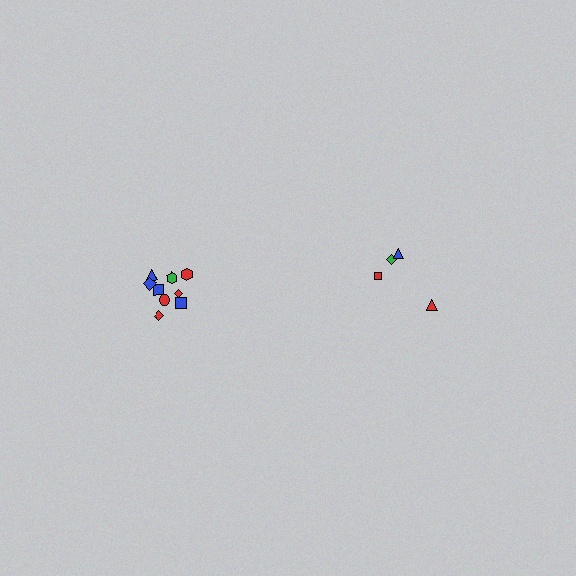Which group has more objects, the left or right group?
The left group.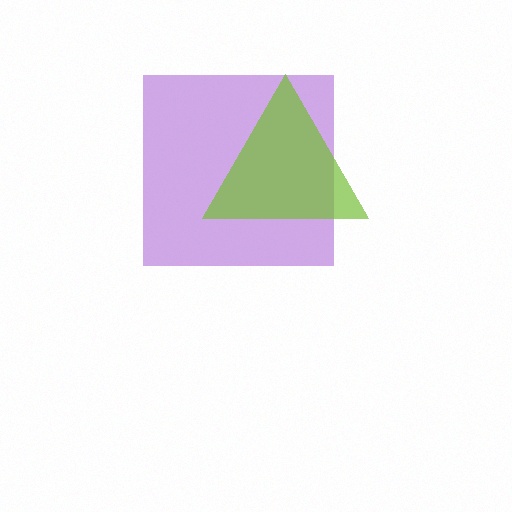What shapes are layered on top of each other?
The layered shapes are: a purple square, a lime triangle.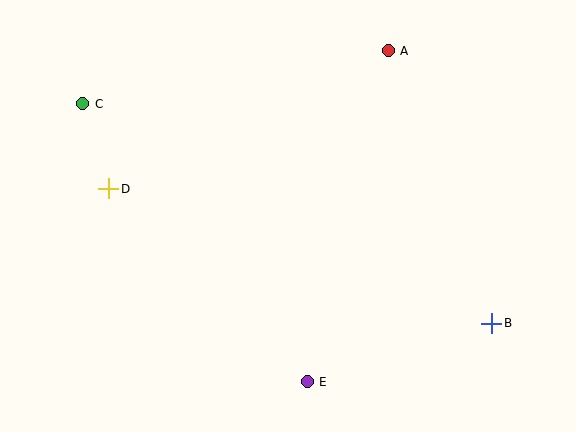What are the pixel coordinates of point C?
Point C is at (83, 104).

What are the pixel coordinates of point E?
Point E is at (307, 382).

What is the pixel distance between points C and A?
The distance between C and A is 310 pixels.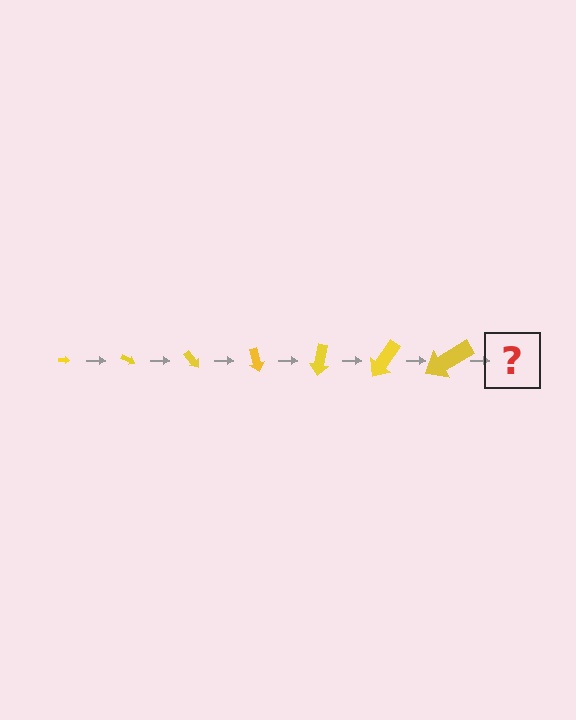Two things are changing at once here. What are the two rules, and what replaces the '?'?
The two rules are that the arrow grows larger each step and it rotates 25 degrees each step. The '?' should be an arrow, larger than the previous one and rotated 175 degrees from the start.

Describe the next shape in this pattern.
It should be an arrow, larger than the previous one and rotated 175 degrees from the start.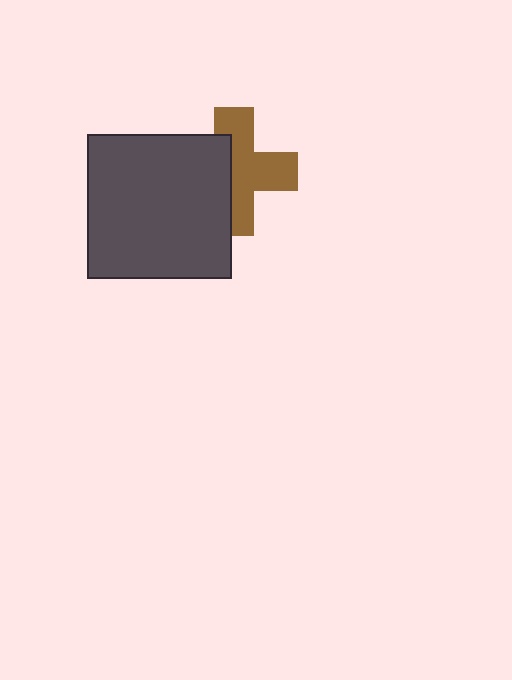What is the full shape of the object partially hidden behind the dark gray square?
The partially hidden object is a brown cross.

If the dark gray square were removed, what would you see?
You would see the complete brown cross.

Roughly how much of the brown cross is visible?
About half of it is visible (roughly 58%).